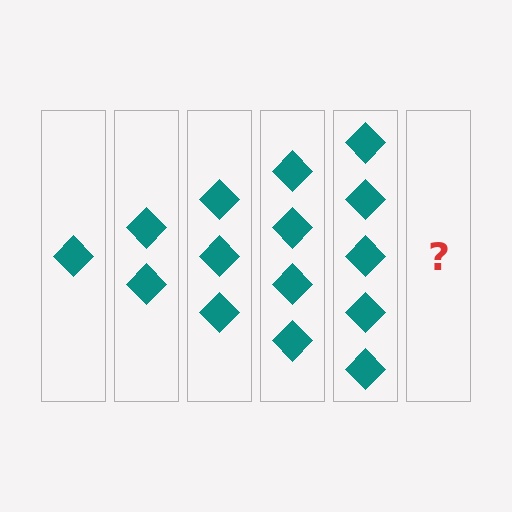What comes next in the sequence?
The next element should be 6 diamonds.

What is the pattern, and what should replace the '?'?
The pattern is that each step adds one more diamond. The '?' should be 6 diamonds.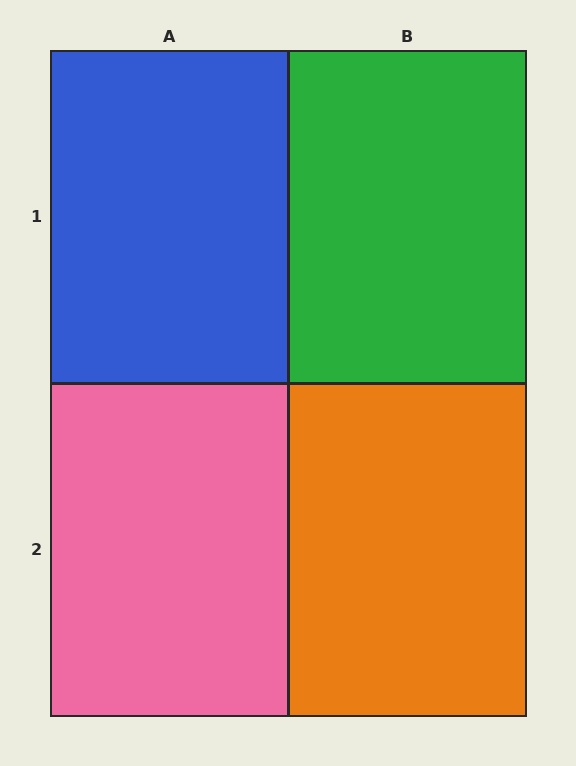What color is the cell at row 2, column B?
Orange.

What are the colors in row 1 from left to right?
Blue, green.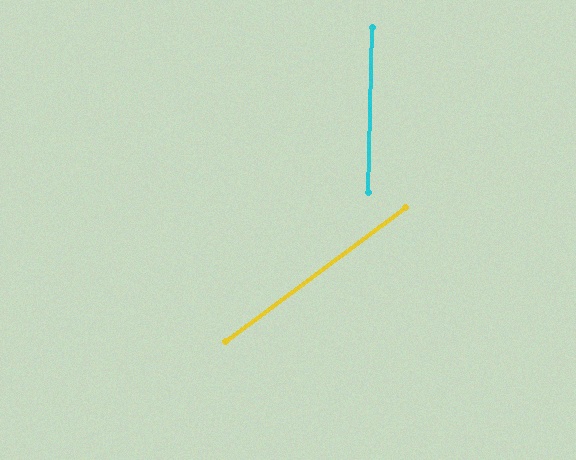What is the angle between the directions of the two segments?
Approximately 52 degrees.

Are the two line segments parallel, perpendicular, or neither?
Neither parallel nor perpendicular — they differ by about 52°.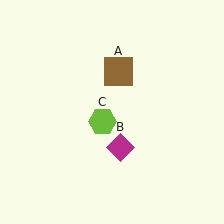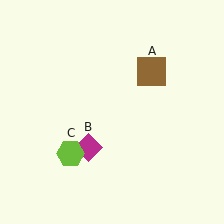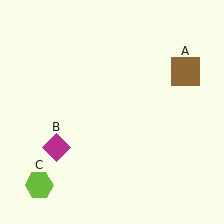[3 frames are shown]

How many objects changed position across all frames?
3 objects changed position: brown square (object A), magenta diamond (object B), lime hexagon (object C).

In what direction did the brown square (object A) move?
The brown square (object A) moved right.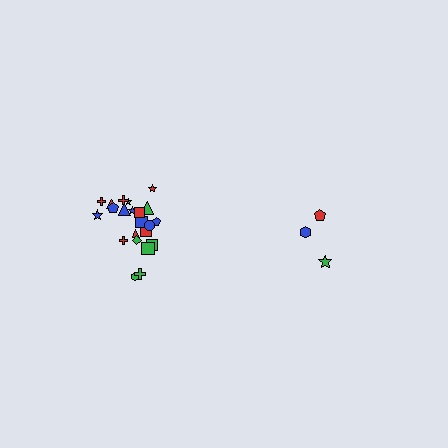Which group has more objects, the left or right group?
The left group.